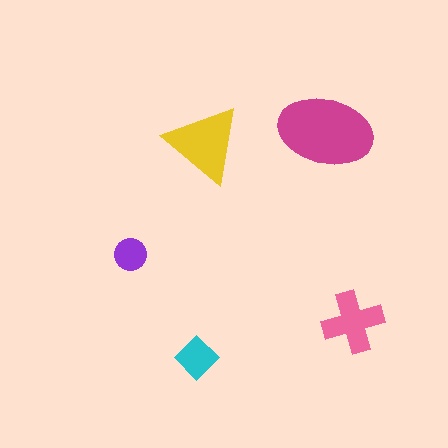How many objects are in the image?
There are 5 objects in the image.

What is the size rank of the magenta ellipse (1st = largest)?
1st.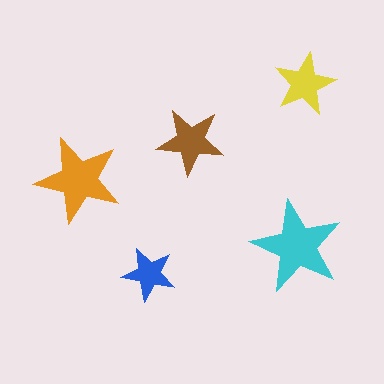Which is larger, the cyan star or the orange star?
The cyan one.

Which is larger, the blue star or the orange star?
The orange one.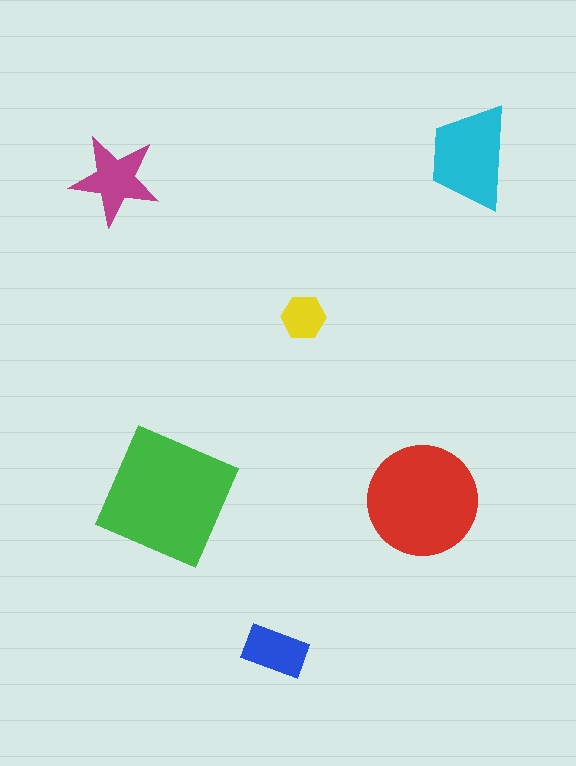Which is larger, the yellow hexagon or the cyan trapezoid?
The cyan trapezoid.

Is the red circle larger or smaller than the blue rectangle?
Larger.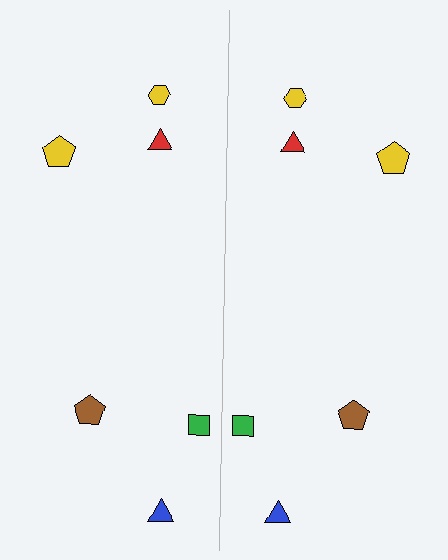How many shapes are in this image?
There are 12 shapes in this image.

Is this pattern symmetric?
Yes, this pattern has bilateral (reflection) symmetry.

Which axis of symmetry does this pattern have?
The pattern has a vertical axis of symmetry running through the center of the image.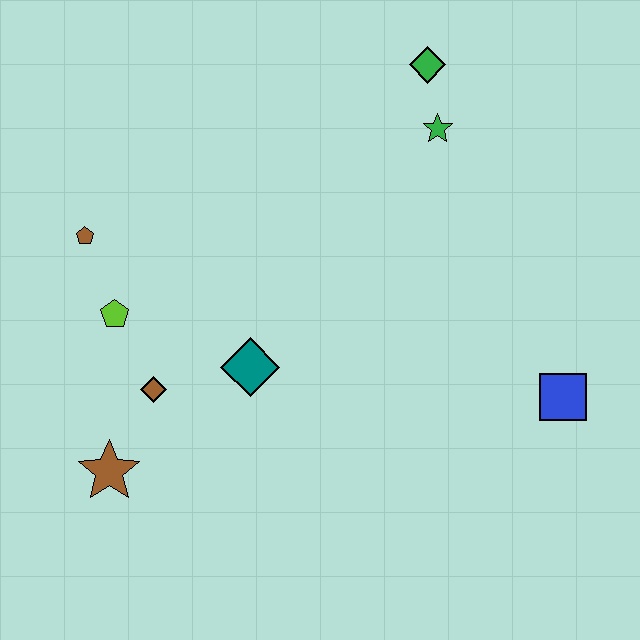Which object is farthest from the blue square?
The brown pentagon is farthest from the blue square.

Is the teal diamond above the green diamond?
No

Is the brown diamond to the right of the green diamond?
No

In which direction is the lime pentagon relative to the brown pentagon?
The lime pentagon is below the brown pentagon.